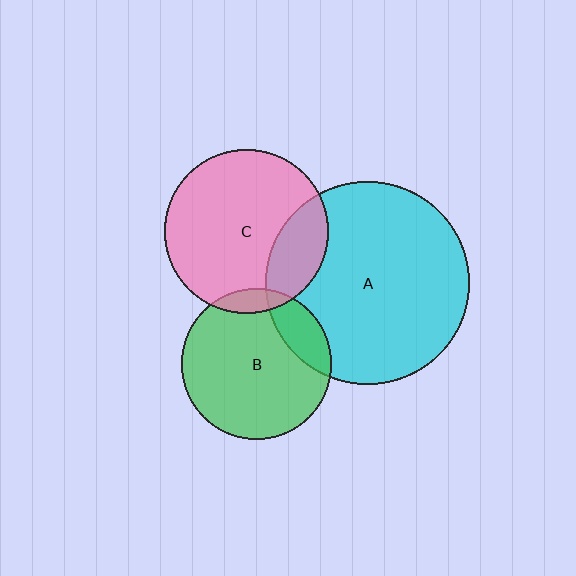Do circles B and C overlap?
Yes.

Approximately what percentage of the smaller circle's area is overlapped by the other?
Approximately 10%.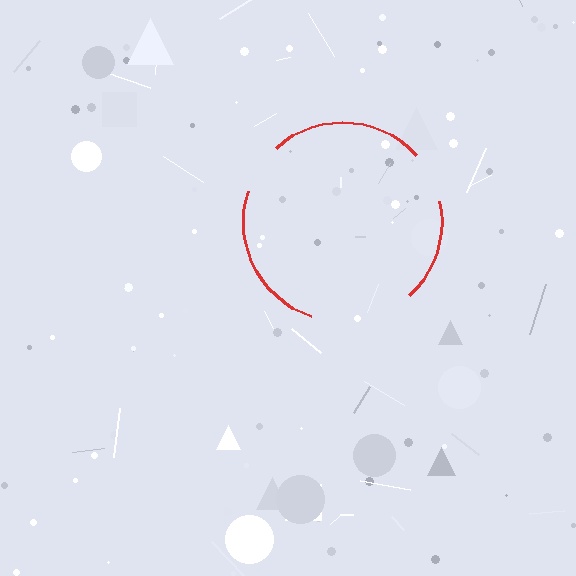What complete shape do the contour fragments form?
The contour fragments form a circle.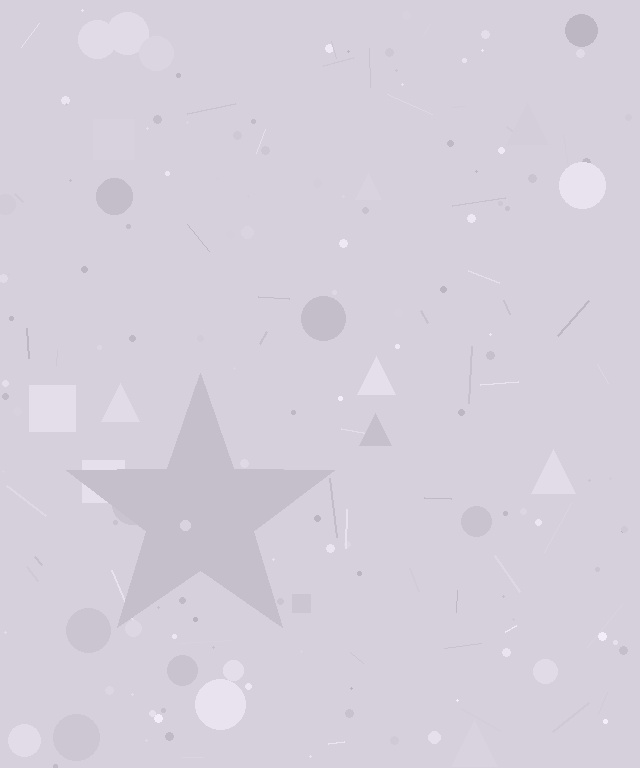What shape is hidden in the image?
A star is hidden in the image.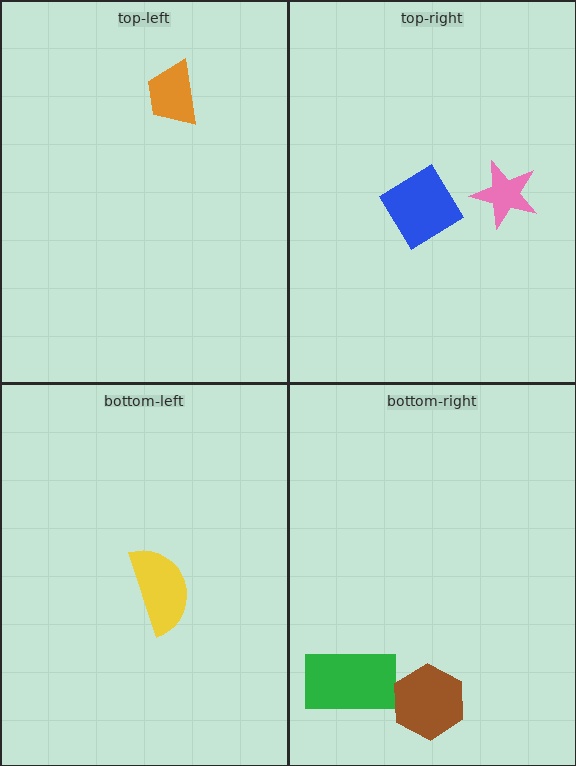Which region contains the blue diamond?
The top-right region.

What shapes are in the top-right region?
The pink star, the blue diamond.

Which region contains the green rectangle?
The bottom-right region.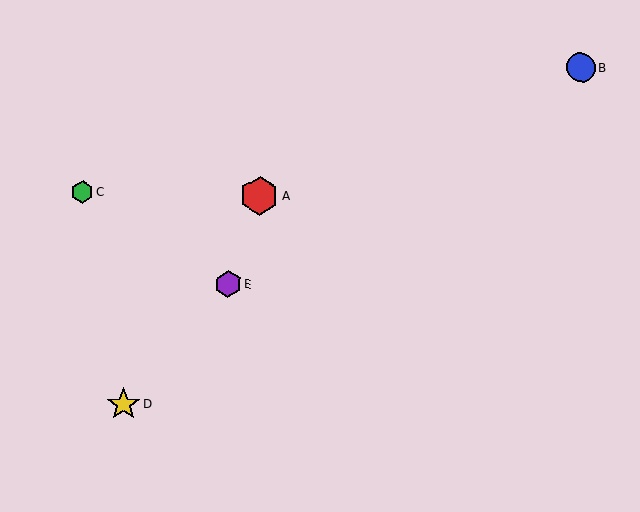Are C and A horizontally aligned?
Yes, both are at y≈192.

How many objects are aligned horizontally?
2 objects (A, C) are aligned horizontally.